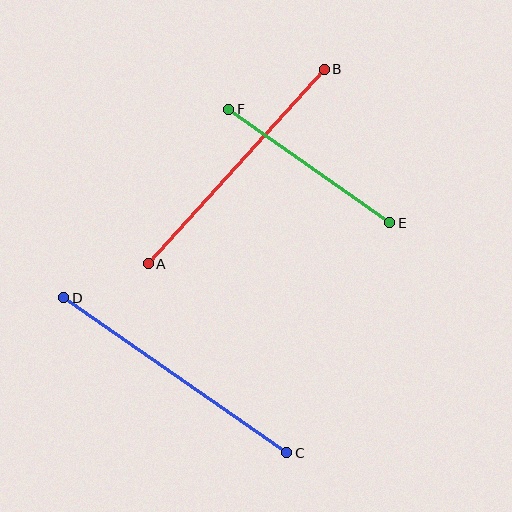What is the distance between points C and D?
The distance is approximately 272 pixels.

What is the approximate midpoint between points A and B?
The midpoint is at approximately (236, 166) pixels.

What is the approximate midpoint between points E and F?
The midpoint is at approximately (309, 166) pixels.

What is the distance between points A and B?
The distance is approximately 263 pixels.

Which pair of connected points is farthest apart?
Points C and D are farthest apart.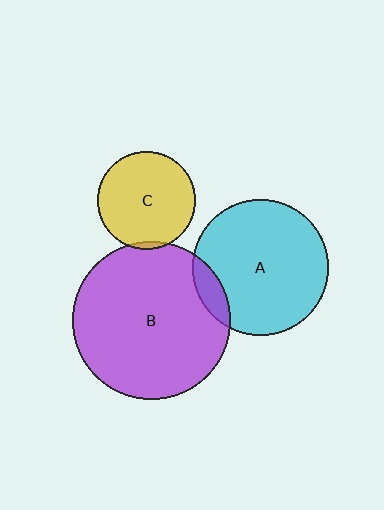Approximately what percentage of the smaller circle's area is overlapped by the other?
Approximately 5%.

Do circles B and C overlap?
Yes.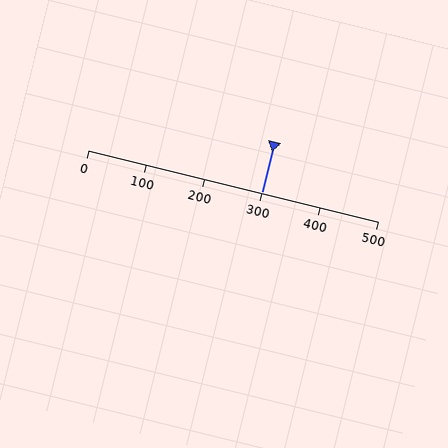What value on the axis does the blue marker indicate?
The marker indicates approximately 300.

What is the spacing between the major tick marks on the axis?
The major ticks are spaced 100 apart.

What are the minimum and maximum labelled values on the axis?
The axis runs from 0 to 500.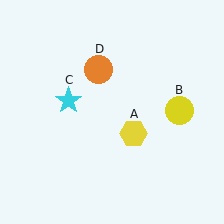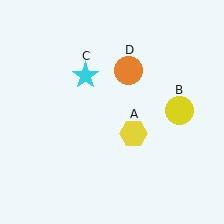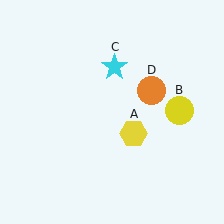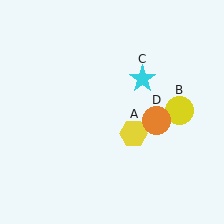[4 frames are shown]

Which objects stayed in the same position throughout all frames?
Yellow hexagon (object A) and yellow circle (object B) remained stationary.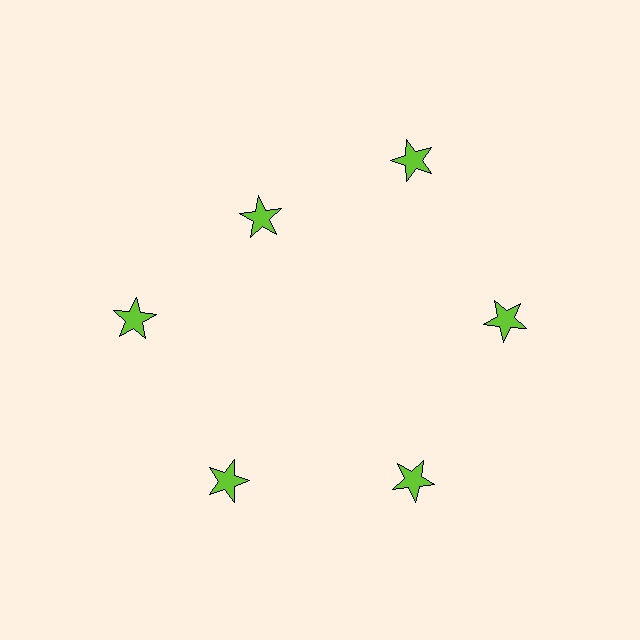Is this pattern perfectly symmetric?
No. The 6 lime stars are arranged in a ring, but one element near the 11 o'clock position is pulled inward toward the center, breaking the 6-fold rotational symmetry.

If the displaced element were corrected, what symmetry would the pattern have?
It would have 6-fold rotational symmetry — the pattern would map onto itself every 60 degrees.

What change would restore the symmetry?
The symmetry would be restored by moving it outward, back onto the ring so that all 6 stars sit at equal angles and equal distance from the center.